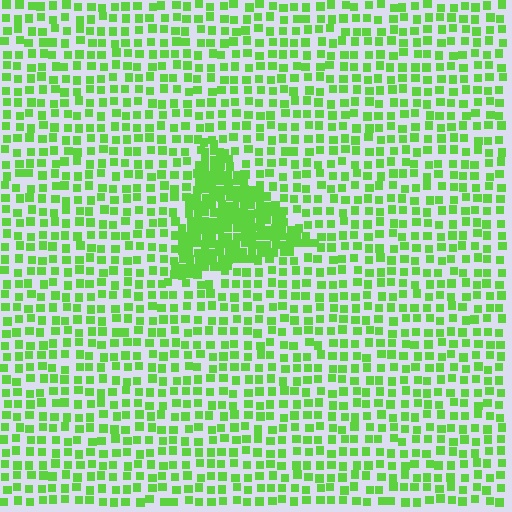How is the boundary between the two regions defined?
The boundary is defined by a change in element density (approximately 2.4x ratio). All elements are the same color, size, and shape.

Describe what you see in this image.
The image contains small lime elements arranged at two different densities. A triangle-shaped region is visible where the elements are more densely packed than the surrounding area.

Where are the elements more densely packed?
The elements are more densely packed inside the triangle boundary.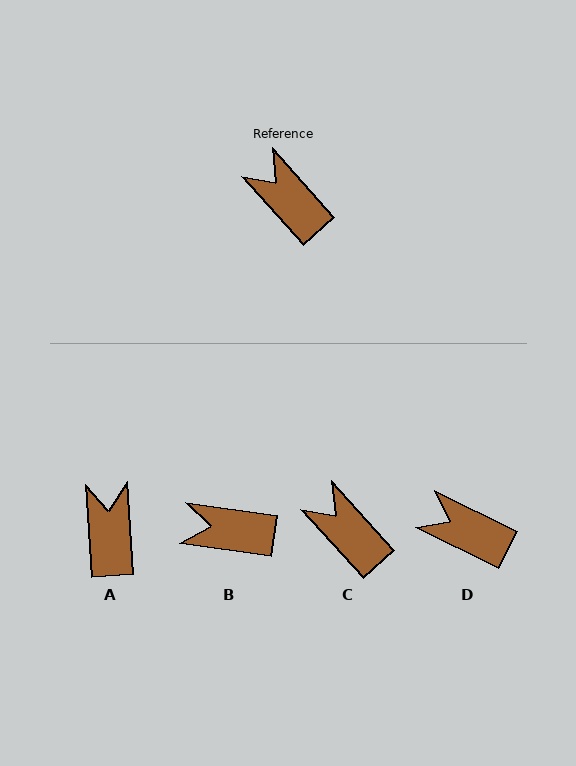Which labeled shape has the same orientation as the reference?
C.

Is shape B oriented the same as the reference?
No, it is off by about 40 degrees.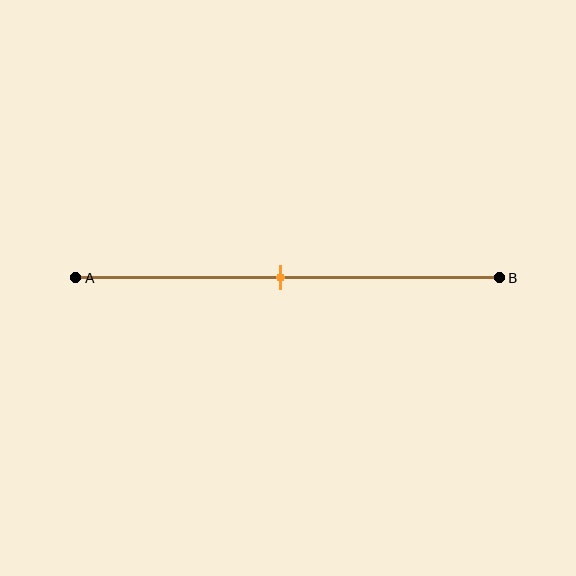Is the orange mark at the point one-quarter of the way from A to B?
No, the mark is at about 50% from A, not at the 25% one-quarter point.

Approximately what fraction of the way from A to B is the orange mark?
The orange mark is approximately 50% of the way from A to B.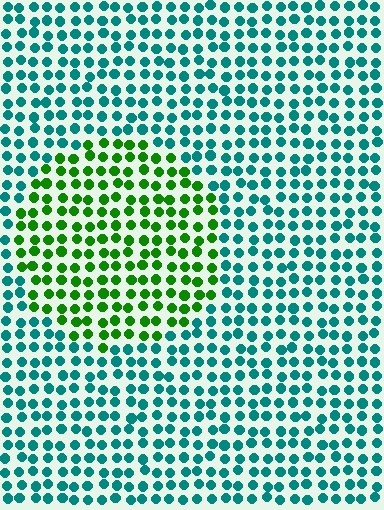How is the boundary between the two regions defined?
The boundary is defined purely by a slight shift in hue (about 60 degrees). Spacing, size, and orientation are identical on both sides.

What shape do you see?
I see a circle.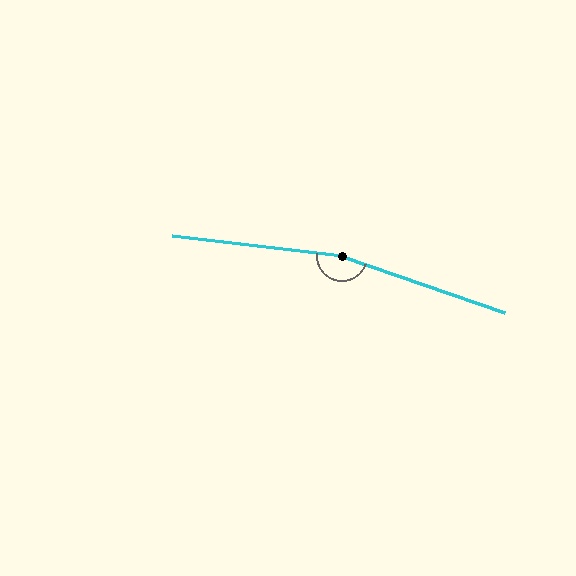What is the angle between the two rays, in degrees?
Approximately 168 degrees.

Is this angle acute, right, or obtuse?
It is obtuse.